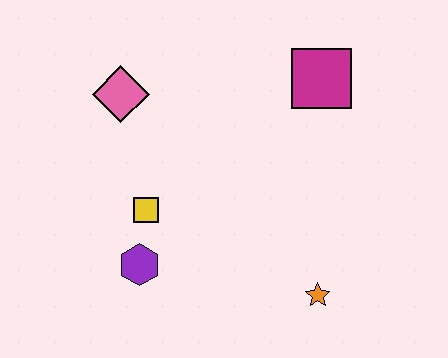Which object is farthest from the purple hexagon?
The magenta square is farthest from the purple hexagon.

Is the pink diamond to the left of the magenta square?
Yes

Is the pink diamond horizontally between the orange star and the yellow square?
No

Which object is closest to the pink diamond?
The yellow square is closest to the pink diamond.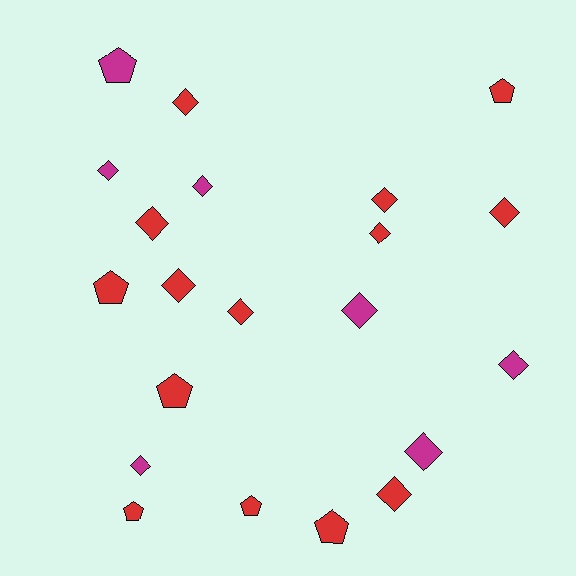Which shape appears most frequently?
Diamond, with 14 objects.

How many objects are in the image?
There are 21 objects.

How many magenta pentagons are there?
There is 1 magenta pentagon.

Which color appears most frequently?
Red, with 14 objects.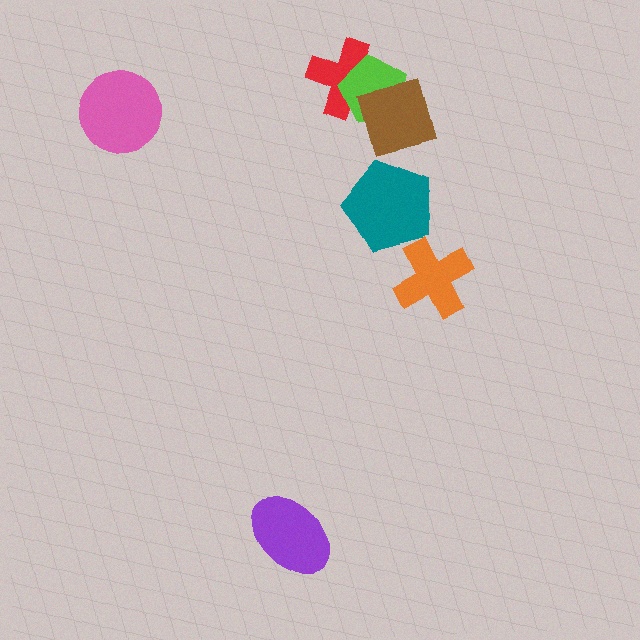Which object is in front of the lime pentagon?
The brown diamond is in front of the lime pentagon.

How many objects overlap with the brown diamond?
2 objects overlap with the brown diamond.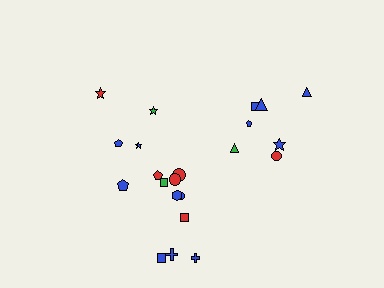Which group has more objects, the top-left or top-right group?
The top-right group.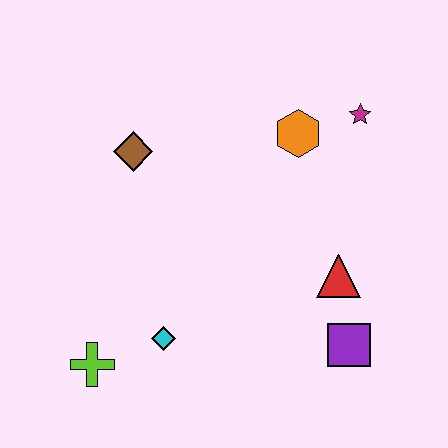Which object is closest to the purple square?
The red triangle is closest to the purple square.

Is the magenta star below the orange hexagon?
No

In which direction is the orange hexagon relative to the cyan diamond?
The orange hexagon is above the cyan diamond.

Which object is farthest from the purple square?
The brown diamond is farthest from the purple square.